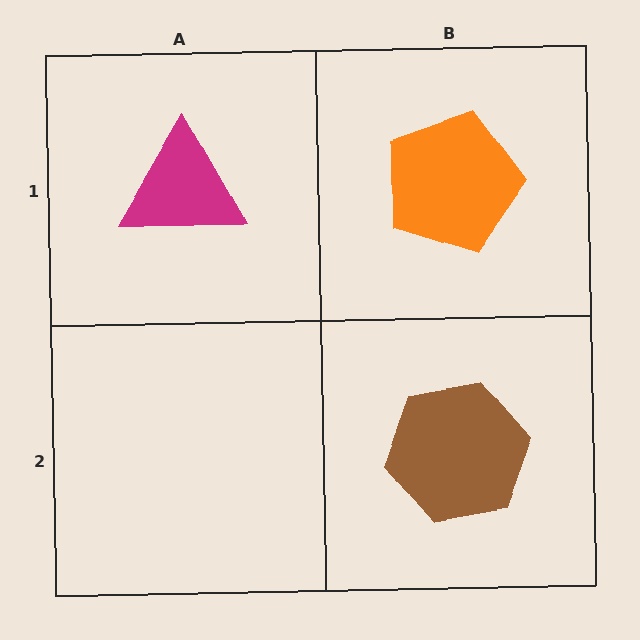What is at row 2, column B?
A brown hexagon.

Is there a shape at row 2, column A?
No, that cell is empty.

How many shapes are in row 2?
1 shape.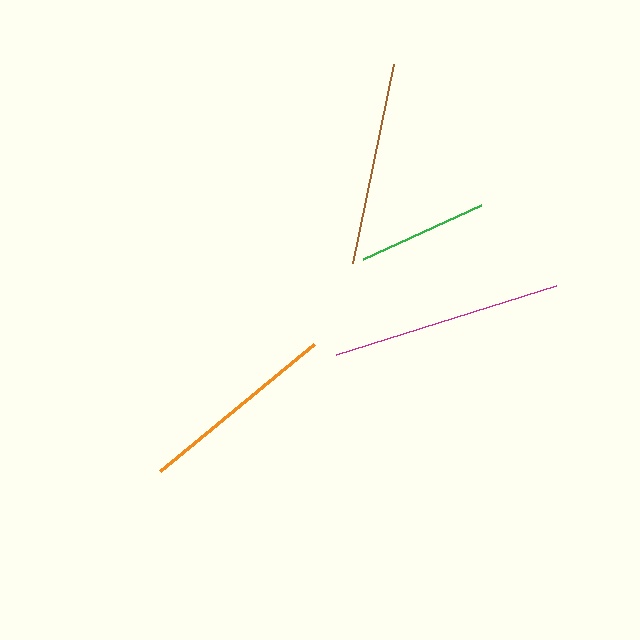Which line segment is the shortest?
The green line is the shortest at approximately 130 pixels.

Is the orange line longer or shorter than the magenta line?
The magenta line is longer than the orange line.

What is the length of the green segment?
The green segment is approximately 130 pixels long.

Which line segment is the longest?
The magenta line is the longest at approximately 231 pixels.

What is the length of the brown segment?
The brown segment is approximately 203 pixels long.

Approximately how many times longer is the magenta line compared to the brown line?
The magenta line is approximately 1.1 times the length of the brown line.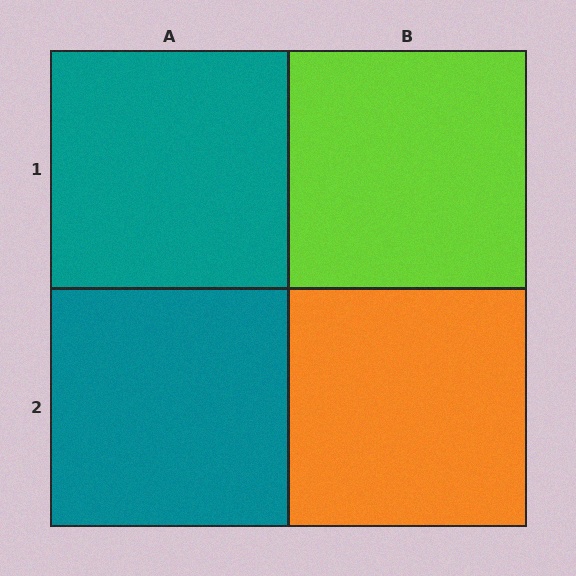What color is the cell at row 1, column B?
Lime.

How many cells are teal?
2 cells are teal.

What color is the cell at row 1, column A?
Teal.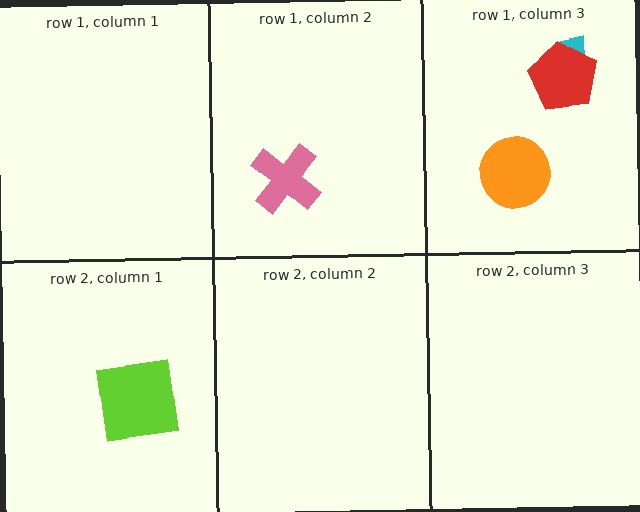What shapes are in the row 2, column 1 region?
The lime square.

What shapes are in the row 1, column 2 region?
The pink cross.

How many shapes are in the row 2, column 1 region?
1.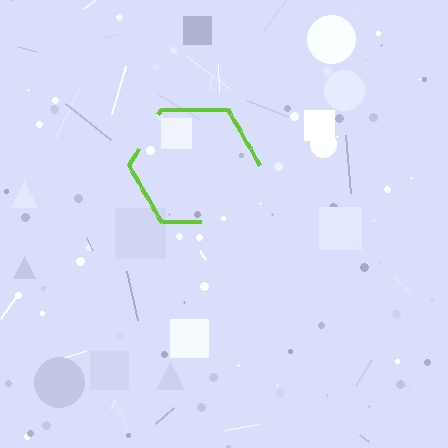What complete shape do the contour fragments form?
The contour fragments form a hexagon.